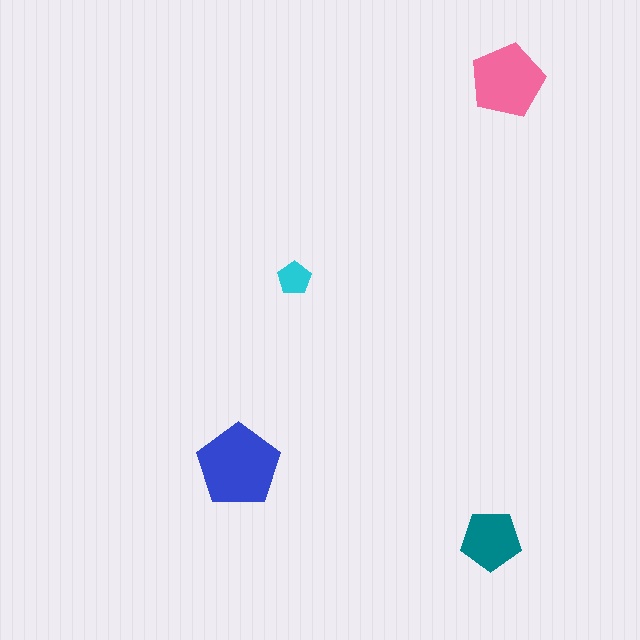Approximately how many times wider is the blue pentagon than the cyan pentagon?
About 2.5 times wider.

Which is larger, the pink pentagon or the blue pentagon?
The blue one.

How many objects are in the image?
There are 4 objects in the image.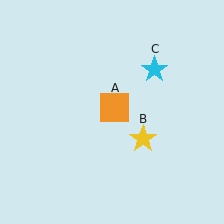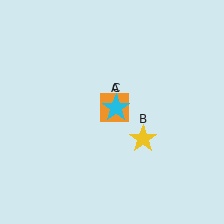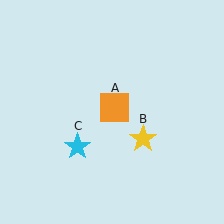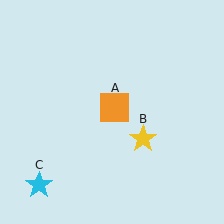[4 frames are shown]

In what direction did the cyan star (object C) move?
The cyan star (object C) moved down and to the left.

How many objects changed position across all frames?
1 object changed position: cyan star (object C).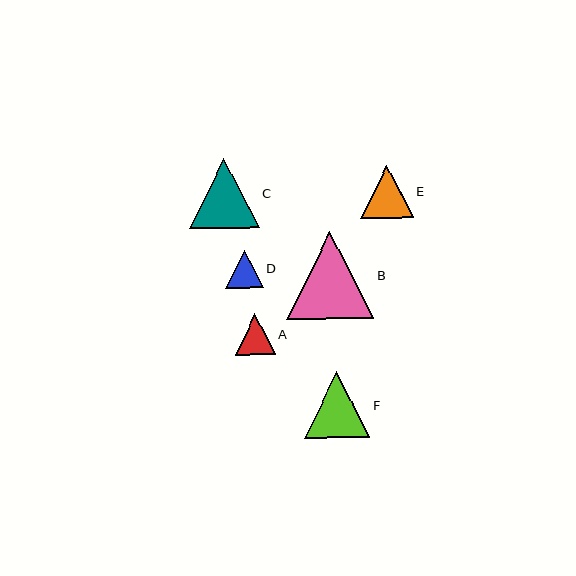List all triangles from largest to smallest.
From largest to smallest: B, C, F, E, A, D.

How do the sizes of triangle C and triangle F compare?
Triangle C and triangle F are approximately the same size.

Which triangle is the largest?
Triangle B is the largest with a size of approximately 87 pixels.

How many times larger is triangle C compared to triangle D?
Triangle C is approximately 1.9 times the size of triangle D.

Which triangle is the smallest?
Triangle D is the smallest with a size of approximately 38 pixels.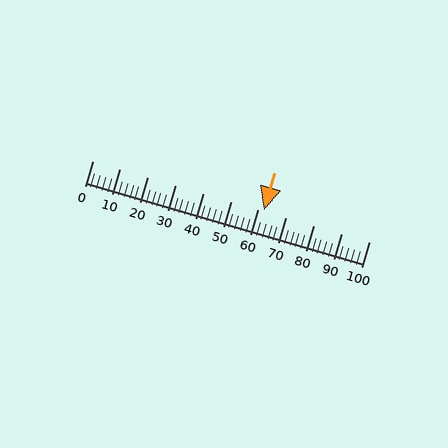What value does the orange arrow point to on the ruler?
The orange arrow points to approximately 62.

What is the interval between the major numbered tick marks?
The major tick marks are spaced 10 units apart.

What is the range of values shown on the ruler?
The ruler shows values from 0 to 100.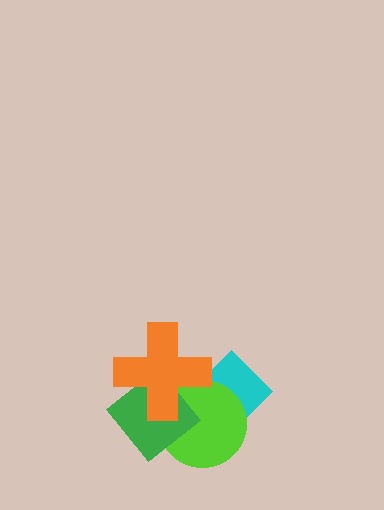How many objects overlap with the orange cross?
3 objects overlap with the orange cross.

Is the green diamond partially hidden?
Yes, it is partially covered by another shape.